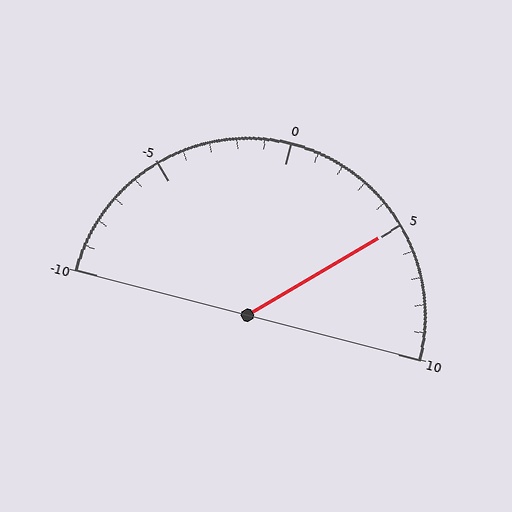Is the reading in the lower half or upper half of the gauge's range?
The reading is in the upper half of the range (-10 to 10).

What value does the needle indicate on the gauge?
The needle indicates approximately 5.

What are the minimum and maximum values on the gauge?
The gauge ranges from -10 to 10.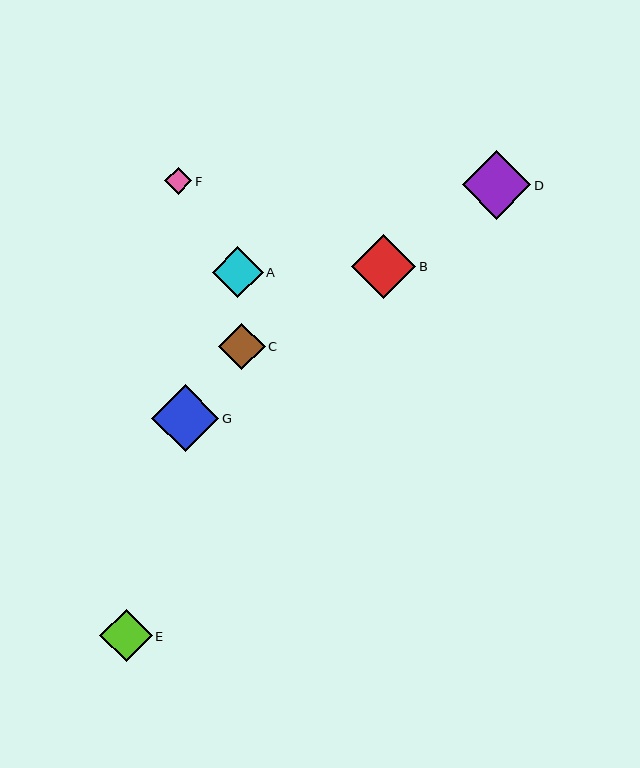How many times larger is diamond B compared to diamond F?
Diamond B is approximately 2.4 times the size of diamond F.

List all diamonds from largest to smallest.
From largest to smallest: D, G, B, E, A, C, F.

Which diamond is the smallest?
Diamond F is the smallest with a size of approximately 27 pixels.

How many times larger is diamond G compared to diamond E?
Diamond G is approximately 1.3 times the size of diamond E.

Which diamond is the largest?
Diamond D is the largest with a size of approximately 69 pixels.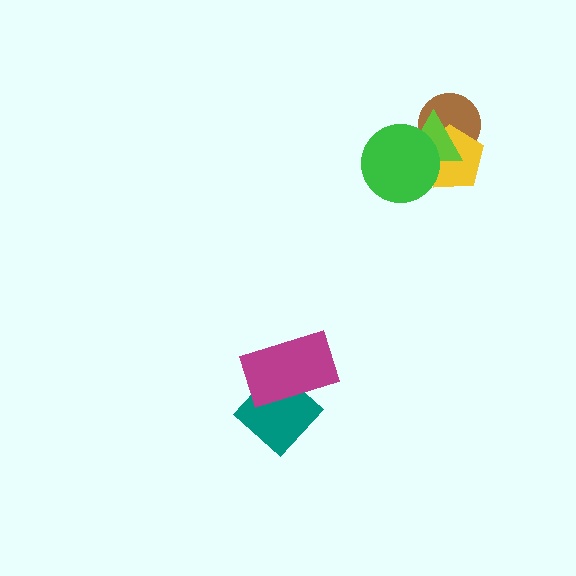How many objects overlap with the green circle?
3 objects overlap with the green circle.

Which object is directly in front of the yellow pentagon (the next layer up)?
The lime triangle is directly in front of the yellow pentagon.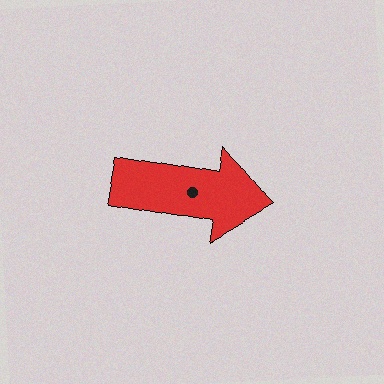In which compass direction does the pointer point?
East.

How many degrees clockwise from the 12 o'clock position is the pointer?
Approximately 100 degrees.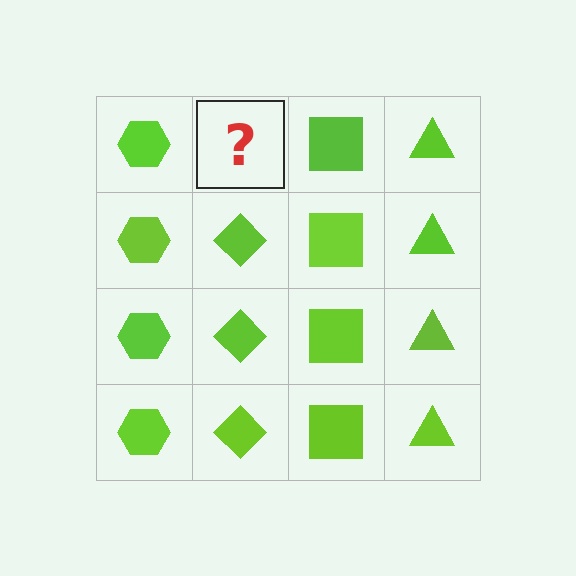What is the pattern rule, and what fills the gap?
The rule is that each column has a consistent shape. The gap should be filled with a lime diamond.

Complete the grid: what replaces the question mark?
The question mark should be replaced with a lime diamond.